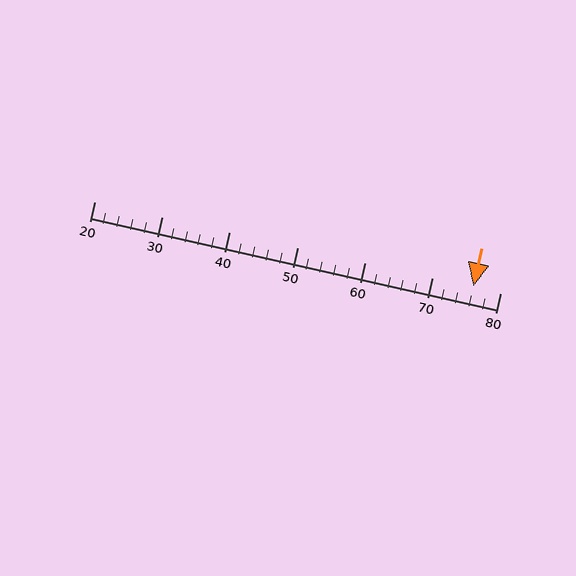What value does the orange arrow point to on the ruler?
The orange arrow points to approximately 76.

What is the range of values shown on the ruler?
The ruler shows values from 20 to 80.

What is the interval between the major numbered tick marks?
The major tick marks are spaced 10 units apart.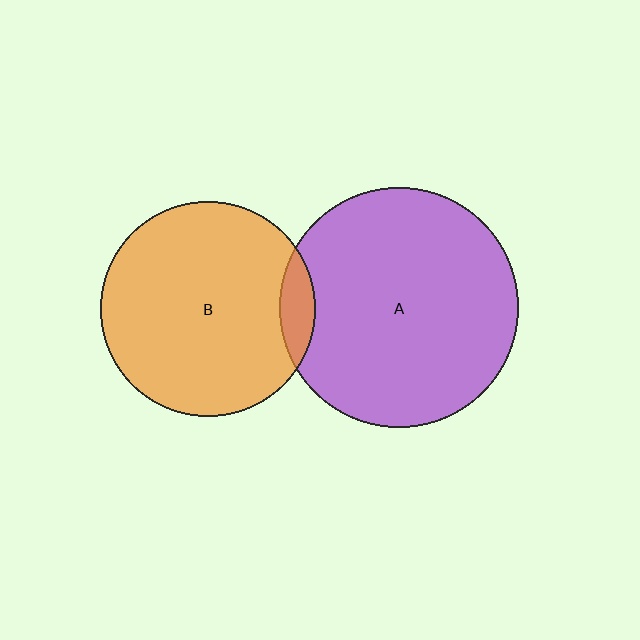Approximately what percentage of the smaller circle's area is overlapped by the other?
Approximately 10%.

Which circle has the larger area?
Circle A (purple).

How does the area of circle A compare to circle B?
Approximately 1.2 times.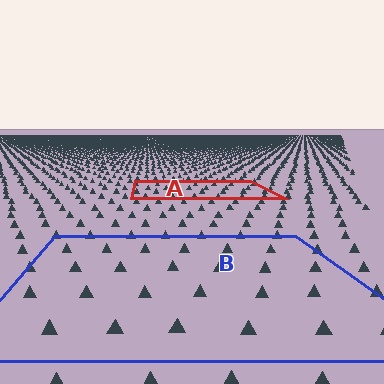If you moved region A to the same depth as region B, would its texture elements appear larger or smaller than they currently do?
They would appear larger. At a closer depth, the same texture elements are projected at a bigger on-screen size.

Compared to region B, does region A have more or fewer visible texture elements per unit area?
Region A has more texture elements per unit area — they are packed more densely because it is farther away.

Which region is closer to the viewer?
Region B is closer. The texture elements there are larger and more spread out.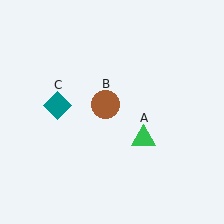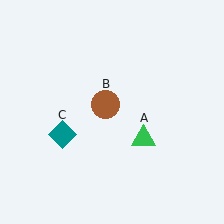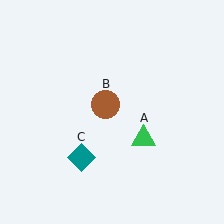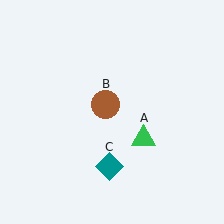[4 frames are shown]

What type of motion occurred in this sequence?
The teal diamond (object C) rotated counterclockwise around the center of the scene.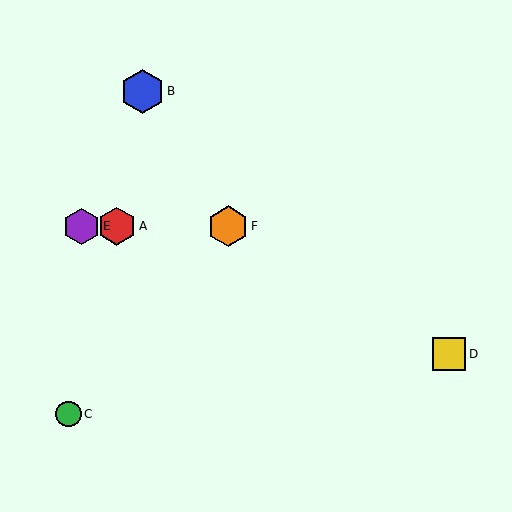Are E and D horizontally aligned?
No, E is at y≈226 and D is at y≈354.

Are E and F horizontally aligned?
Yes, both are at y≈226.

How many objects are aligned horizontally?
3 objects (A, E, F) are aligned horizontally.